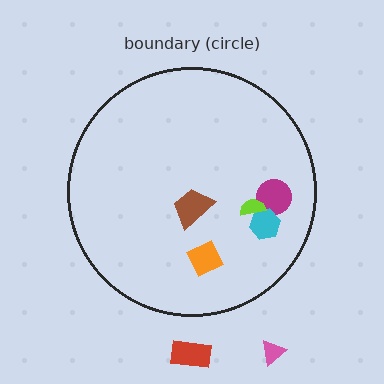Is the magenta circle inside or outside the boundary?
Inside.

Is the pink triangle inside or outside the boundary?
Outside.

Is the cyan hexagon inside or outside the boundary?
Inside.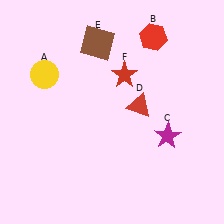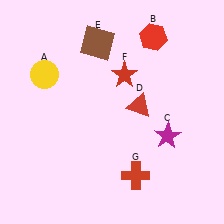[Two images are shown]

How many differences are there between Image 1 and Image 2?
There is 1 difference between the two images.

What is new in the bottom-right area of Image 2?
A red cross (G) was added in the bottom-right area of Image 2.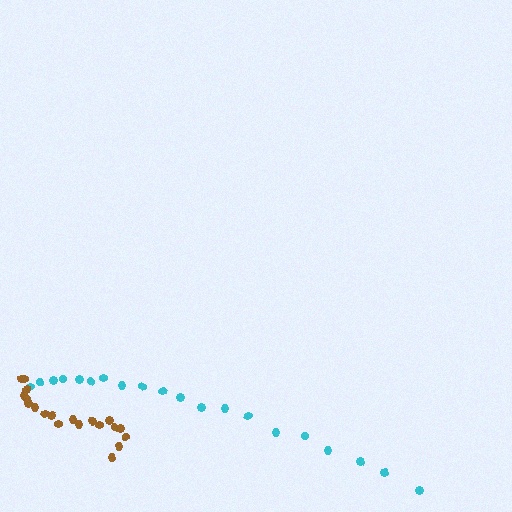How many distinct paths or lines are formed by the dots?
There are 2 distinct paths.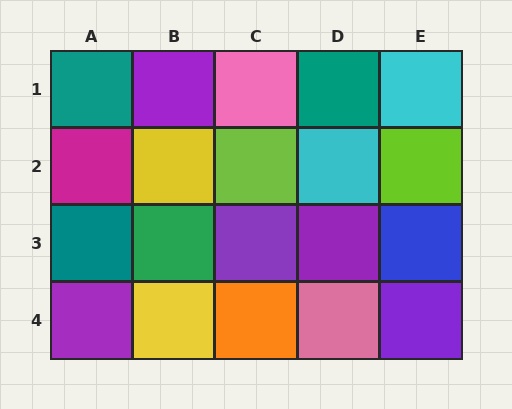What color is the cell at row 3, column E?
Blue.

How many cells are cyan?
2 cells are cyan.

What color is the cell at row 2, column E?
Lime.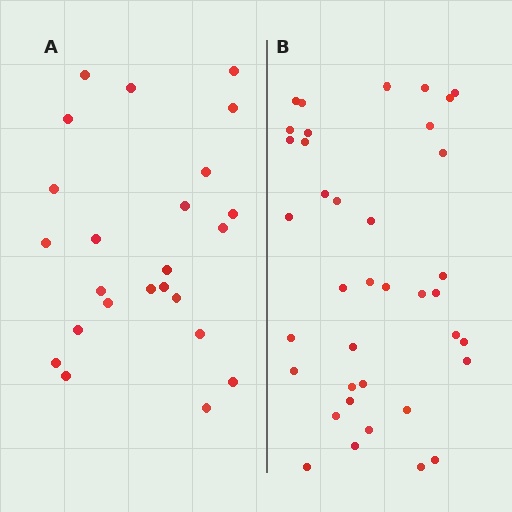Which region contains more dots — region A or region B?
Region B (the right region) has more dots.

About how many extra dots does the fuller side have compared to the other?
Region B has approximately 15 more dots than region A.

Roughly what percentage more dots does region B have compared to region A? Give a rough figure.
About 60% more.